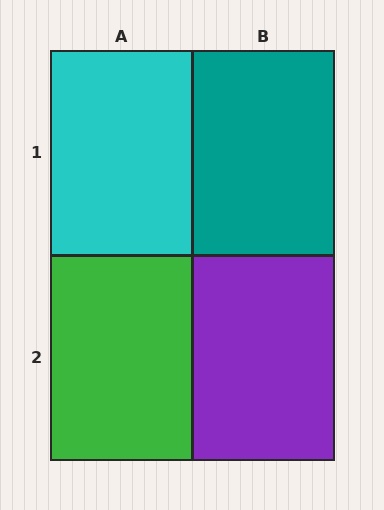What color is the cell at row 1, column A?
Cyan.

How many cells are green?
1 cell is green.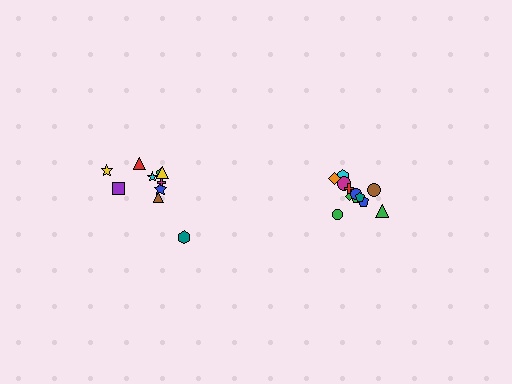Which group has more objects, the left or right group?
The right group.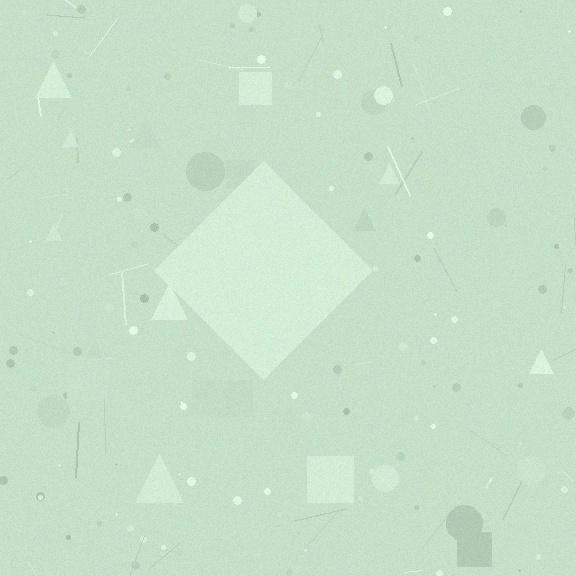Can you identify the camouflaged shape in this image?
The camouflaged shape is a diamond.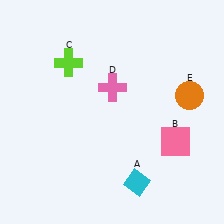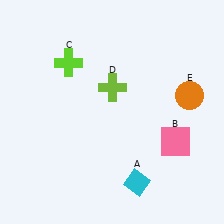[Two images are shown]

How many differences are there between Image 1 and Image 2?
There is 1 difference between the two images.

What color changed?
The cross (D) changed from pink in Image 1 to lime in Image 2.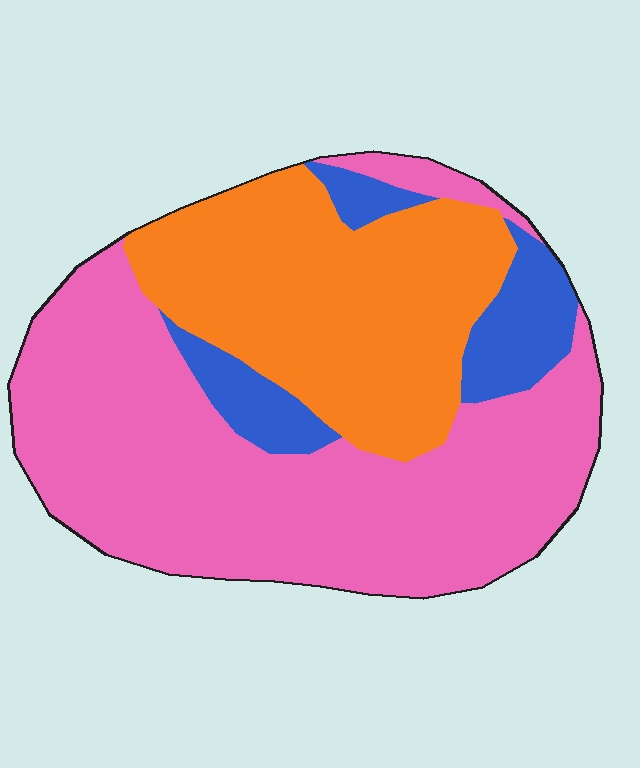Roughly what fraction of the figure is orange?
Orange takes up about one third (1/3) of the figure.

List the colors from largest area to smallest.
From largest to smallest: pink, orange, blue.